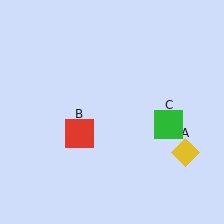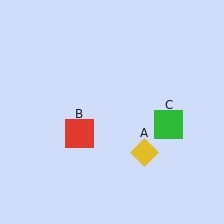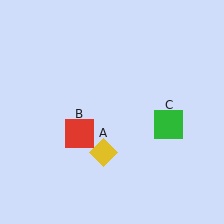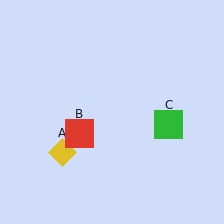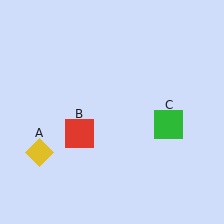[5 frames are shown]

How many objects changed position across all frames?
1 object changed position: yellow diamond (object A).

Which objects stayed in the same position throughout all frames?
Red square (object B) and green square (object C) remained stationary.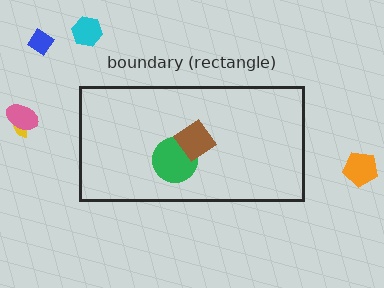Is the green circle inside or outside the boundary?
Inside.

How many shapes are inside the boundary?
2 inside, 5 outside.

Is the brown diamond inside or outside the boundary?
Inside.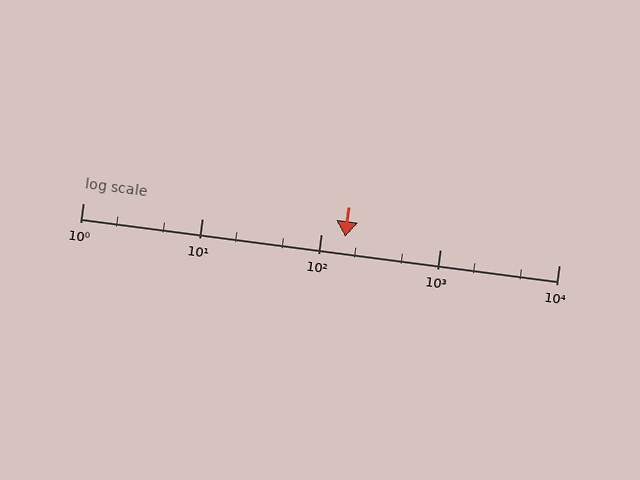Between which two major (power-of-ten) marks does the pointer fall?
The pointer is between 100 and 1000.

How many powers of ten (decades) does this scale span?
The scale spans 4 decades, from 1 to 10000.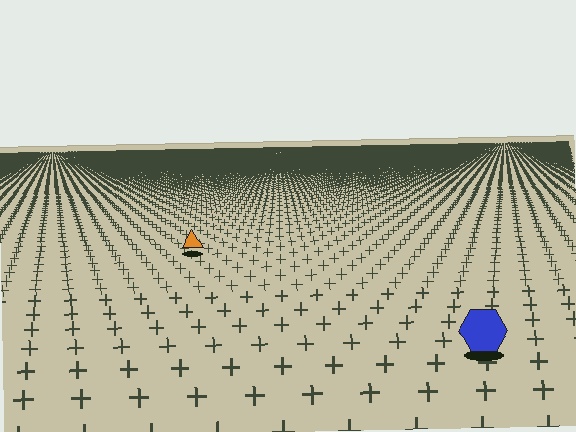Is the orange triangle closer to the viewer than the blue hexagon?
No. The blue hexagon is closer — you can tell from the texture gradient: the ground texture is coarser near it.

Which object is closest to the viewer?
The blue hexagon is closest. The texture marks near it are larger and more spread out.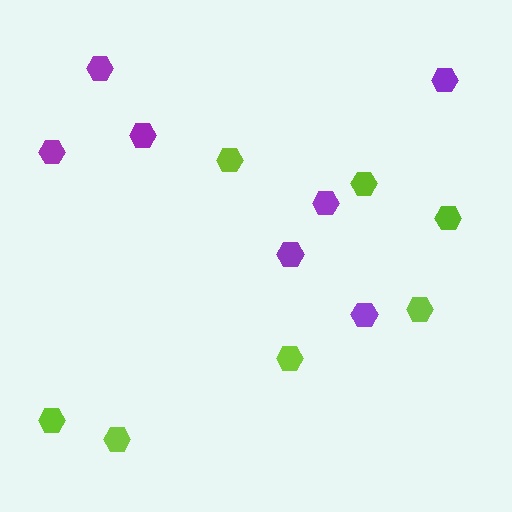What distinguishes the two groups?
There are 2 groups: one group of lime hexagons (7) and one group of purple hexagons (7).